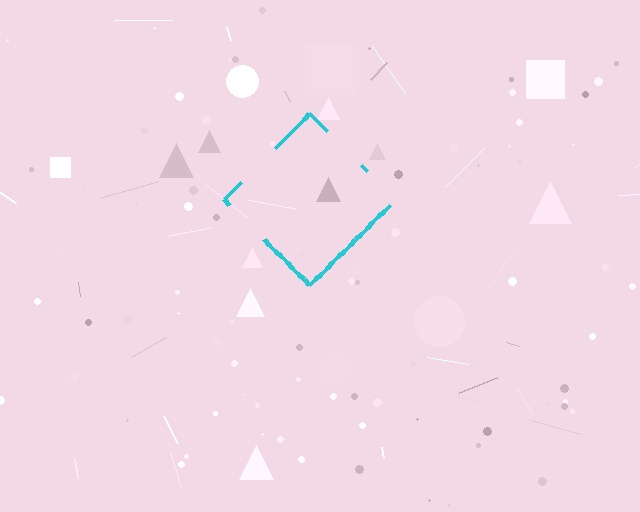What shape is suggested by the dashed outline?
The dashed outline suggests a diamond.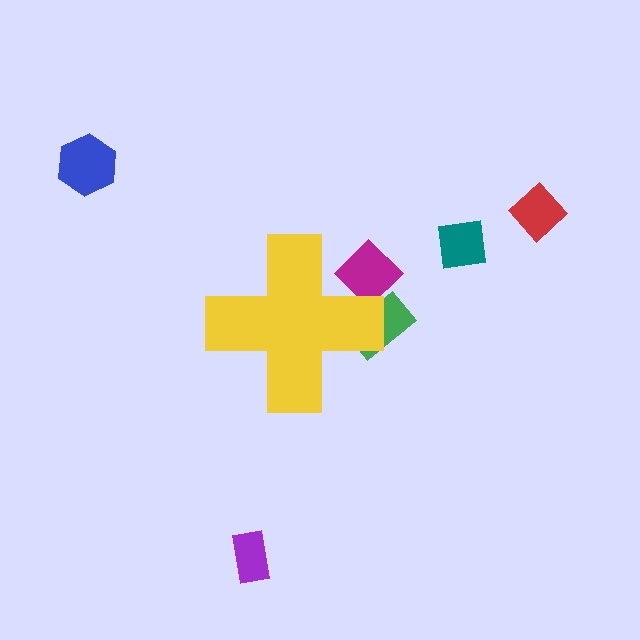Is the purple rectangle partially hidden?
No, the purple rectangle is fully visible.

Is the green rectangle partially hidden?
Yes, the green rectangle is partially hidden behind the yellow cross.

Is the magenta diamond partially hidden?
Yes, the magenta diamond is partially hidden behind the yellow cross.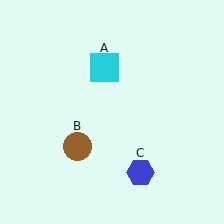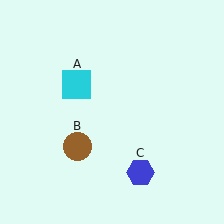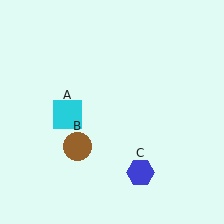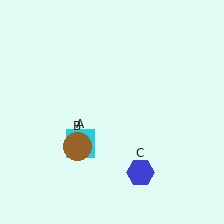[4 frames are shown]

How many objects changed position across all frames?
1 object changed position: cyan square (object A).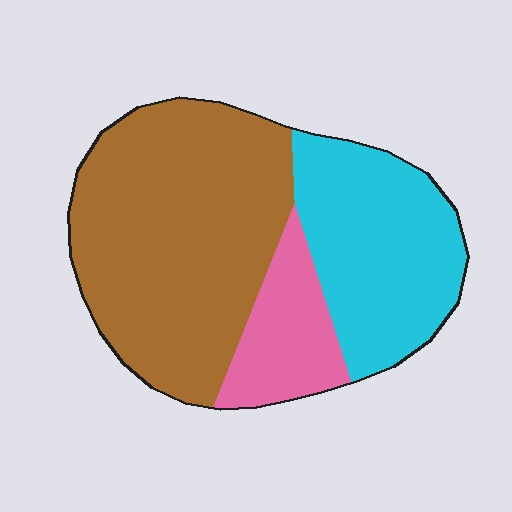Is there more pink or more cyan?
Cyan.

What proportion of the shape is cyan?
Cyan covers about 30% of the shape.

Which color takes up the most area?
Brown, at roughly 55%.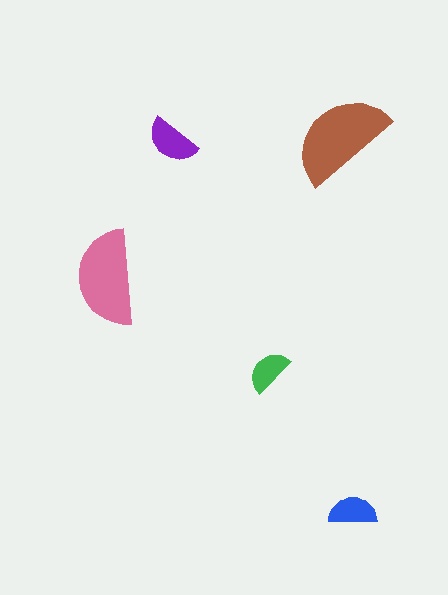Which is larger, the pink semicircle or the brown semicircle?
The brown one.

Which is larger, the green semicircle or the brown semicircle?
The brown one.